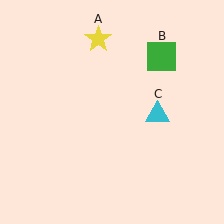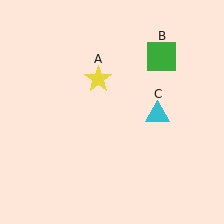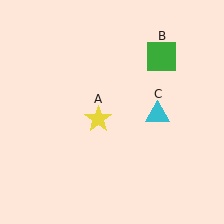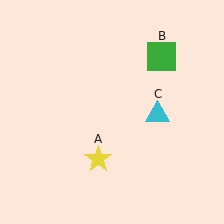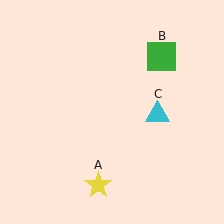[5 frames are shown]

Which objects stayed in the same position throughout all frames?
Green square (object B) and cyan triangle (object C) remained stationary.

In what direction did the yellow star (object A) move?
The yellow star (object A) moved down.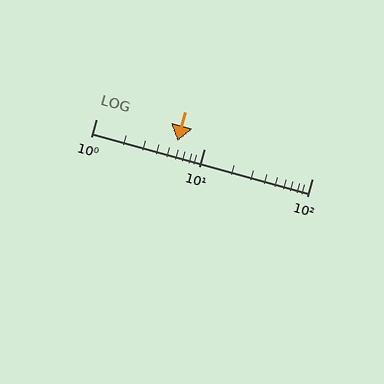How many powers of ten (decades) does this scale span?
The scale spans 2 decades, from 1 to 100.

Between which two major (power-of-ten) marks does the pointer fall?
The pointer is between 1 and 10.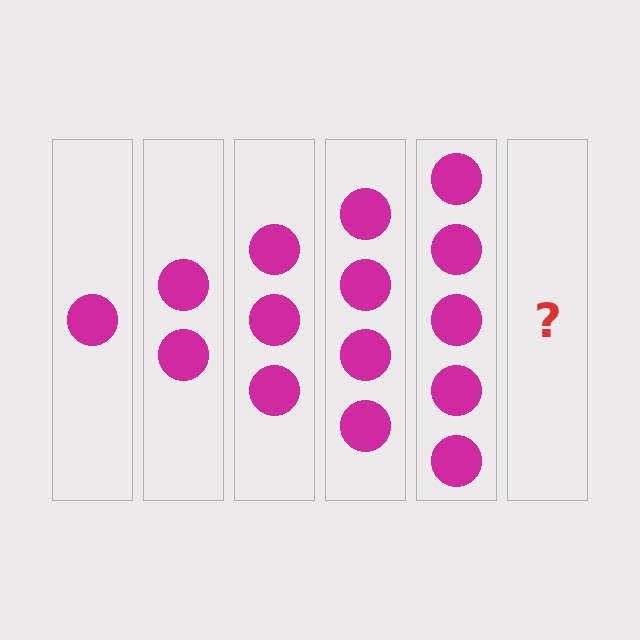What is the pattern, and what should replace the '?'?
The pattern is that each step adds one more circle. The '?' should be 6 circles.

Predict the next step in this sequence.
The next step is 6 circles.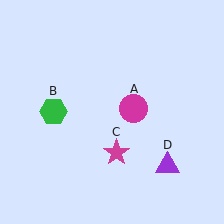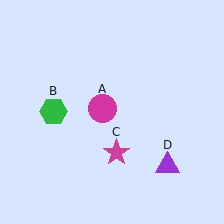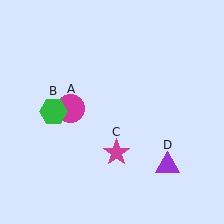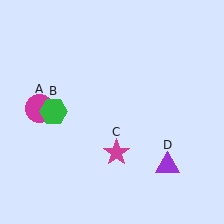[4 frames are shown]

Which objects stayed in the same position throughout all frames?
Green hexagon (object B) and magenta star (object C) and purple triangle (object D) remained stationary.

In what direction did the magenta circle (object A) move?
The magenta circle (object A) moved left.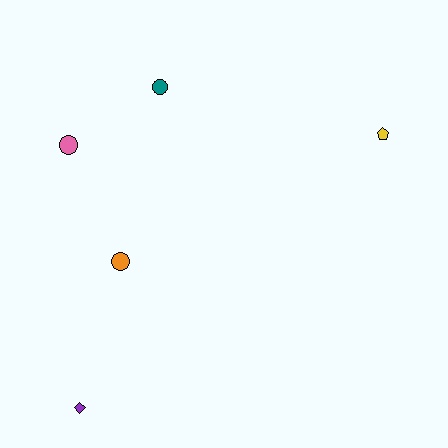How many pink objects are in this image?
There is 1 pink object.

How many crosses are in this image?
There are no crosses.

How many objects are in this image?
There are 5 objects.